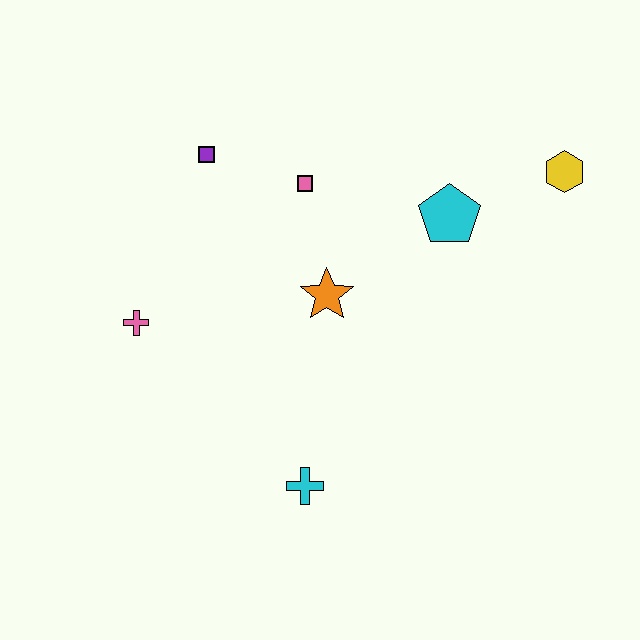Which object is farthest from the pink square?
The cyan cross is farthest from the pink square.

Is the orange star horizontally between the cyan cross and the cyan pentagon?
Yes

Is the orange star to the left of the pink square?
No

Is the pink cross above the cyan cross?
Yes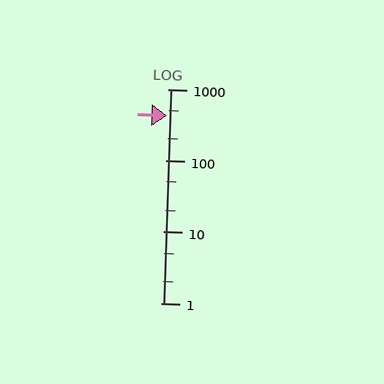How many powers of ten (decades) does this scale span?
The scale spans 3 decades, from 1 to 1000.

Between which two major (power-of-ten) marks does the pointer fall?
The pointer is between 100 and 1000.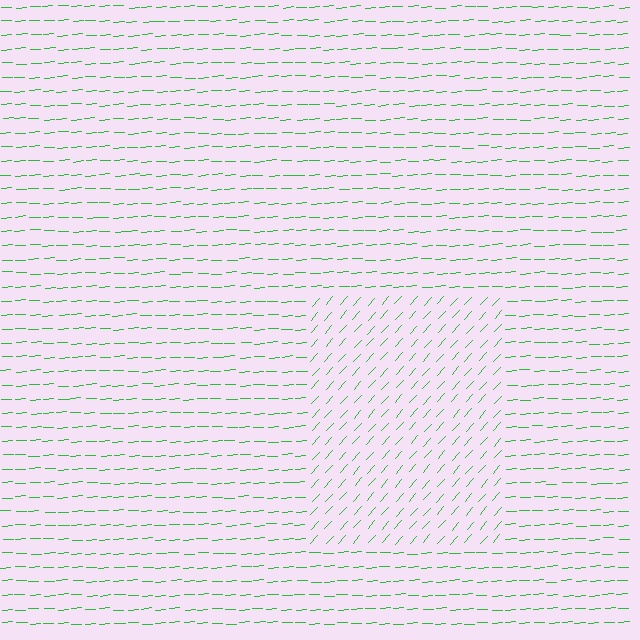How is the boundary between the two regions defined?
The boundary is defined purely by a change in line orientation (approximately 45 degrees difference). All lines are the same color and thickness.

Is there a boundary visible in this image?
Yes, there is a texture boundary formed by a change in line orientation.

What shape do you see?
I see a rectangle.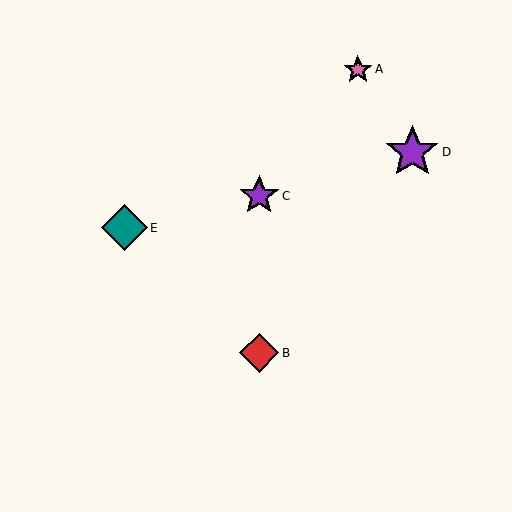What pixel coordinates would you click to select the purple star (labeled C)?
Click at (259, 196) to select the purple star C.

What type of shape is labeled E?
Shape E is a teal diamond.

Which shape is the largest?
The purple star (labeled D) is the largest.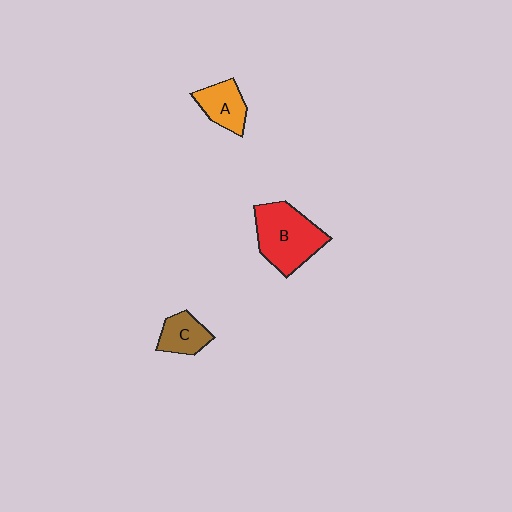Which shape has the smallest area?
Shape C (brown).